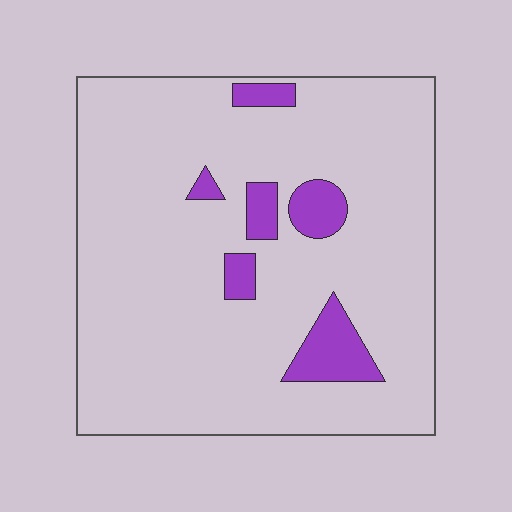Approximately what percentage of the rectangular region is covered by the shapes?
Approximately 10%.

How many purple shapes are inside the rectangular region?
6.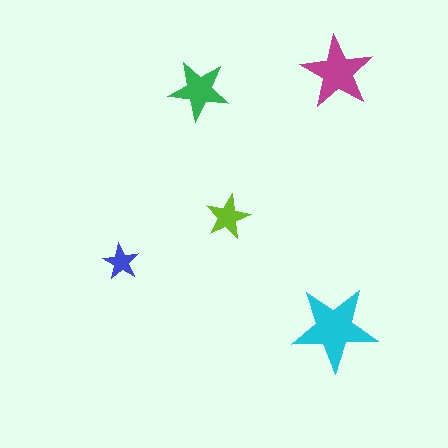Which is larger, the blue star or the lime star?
The lime one.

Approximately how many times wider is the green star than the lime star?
About 1.5 times wider.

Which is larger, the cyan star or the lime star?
The cyan one.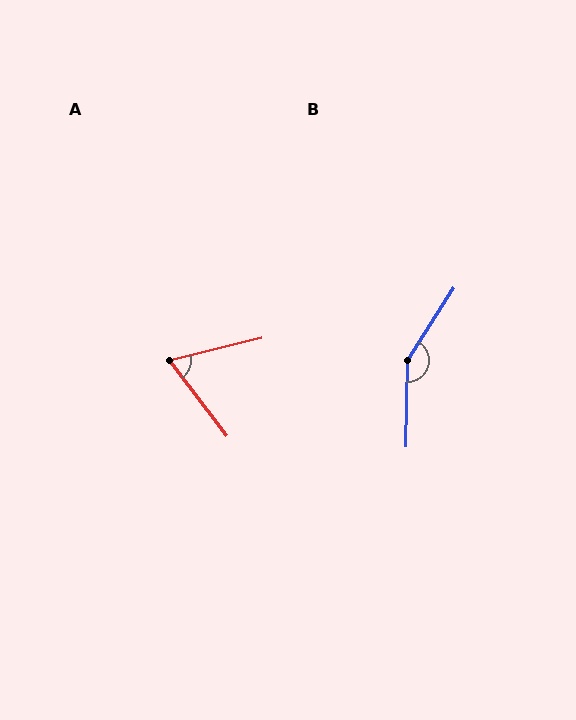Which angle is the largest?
B, at approximately 149 degrees.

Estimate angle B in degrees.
Approximately 149 degrees.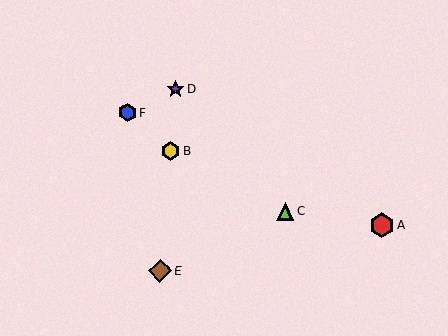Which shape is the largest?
The red hexagon (labeled A) is the largest.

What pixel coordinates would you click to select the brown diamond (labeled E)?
Click at (160, 271) to select the brown diamond E.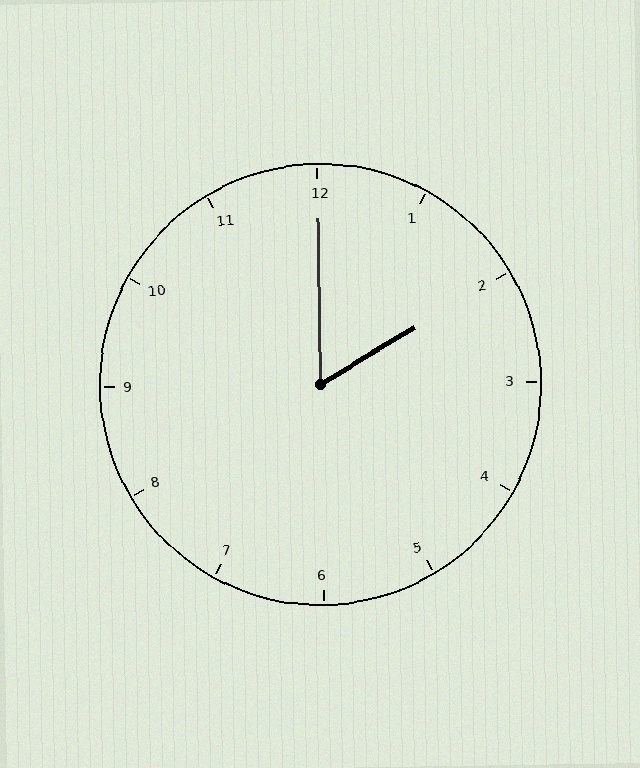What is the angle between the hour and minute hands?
Approximately 60 degrees.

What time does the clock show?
2:00.